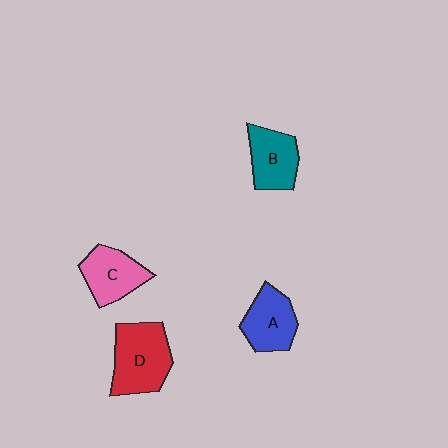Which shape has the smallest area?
Shape B (teal).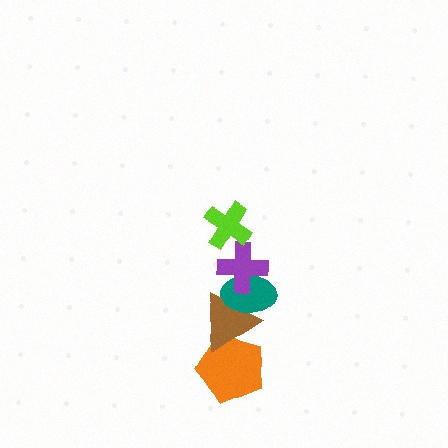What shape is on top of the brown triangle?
The teal ellipse is on top of the brown triangle.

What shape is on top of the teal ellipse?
The purple cross is on top of the teal ellipse.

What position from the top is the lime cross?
The lime cross is 1st from the top.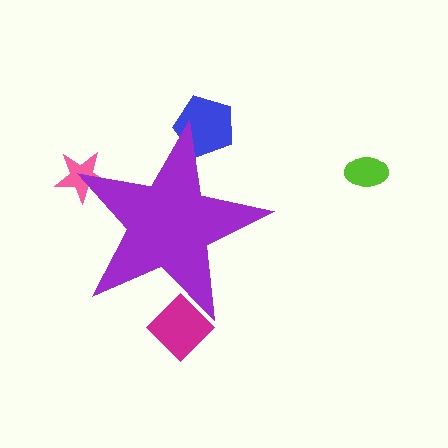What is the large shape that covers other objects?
A purple star.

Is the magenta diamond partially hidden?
Yes, the magenta diamond is partially hidden behind the purple star.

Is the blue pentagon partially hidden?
Yes, the blue pentagon is partially hidden behind the purple star.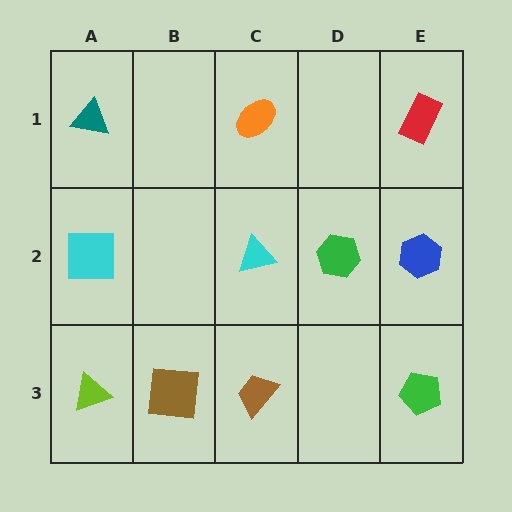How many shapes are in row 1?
3 shapes.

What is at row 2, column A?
A cyan square.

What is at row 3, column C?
A brown trapezoid.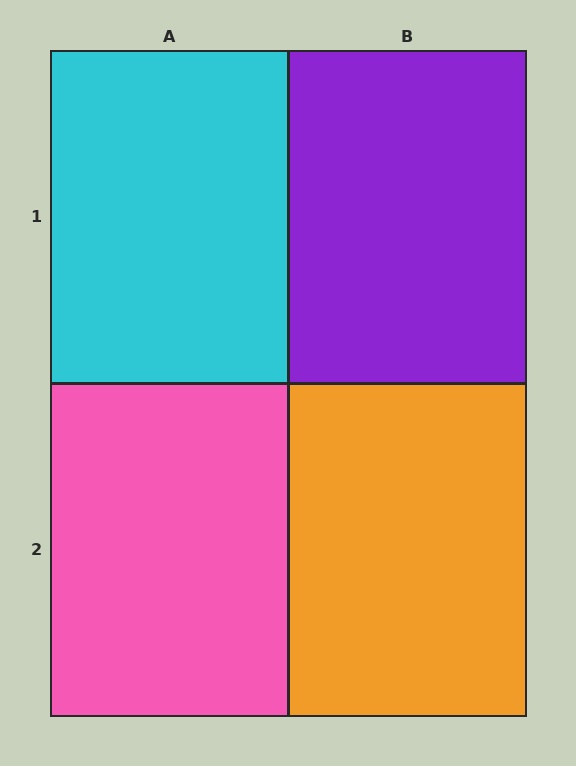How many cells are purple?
1 cell is purple.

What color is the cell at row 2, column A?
Pink.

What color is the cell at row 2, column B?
Orange.